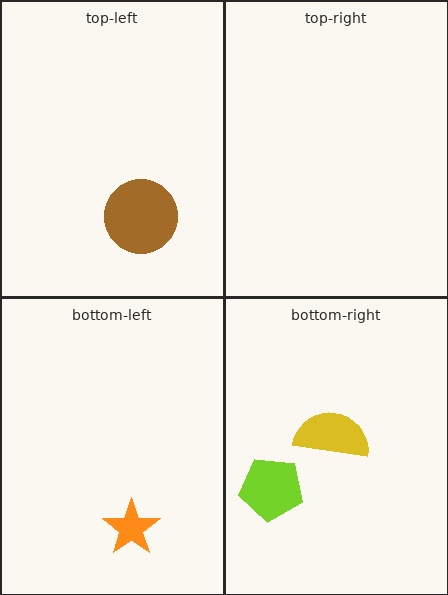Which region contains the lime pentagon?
The bottom-right region.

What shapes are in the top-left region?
The brown circle.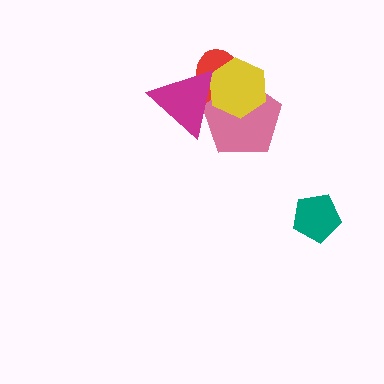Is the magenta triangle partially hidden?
No, no other shape covers it.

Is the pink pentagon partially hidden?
Yes, it is partially covered by another shape.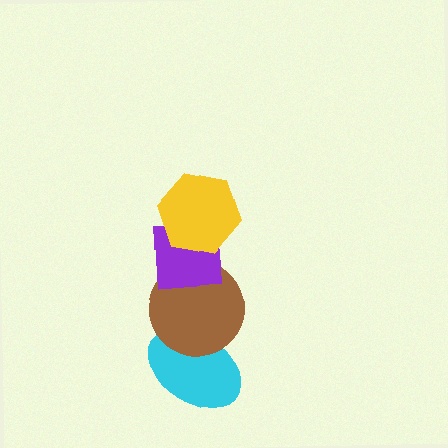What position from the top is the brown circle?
The brown circle is 3rd from the top.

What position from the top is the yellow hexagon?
The yellow hexagon is 1st from the top.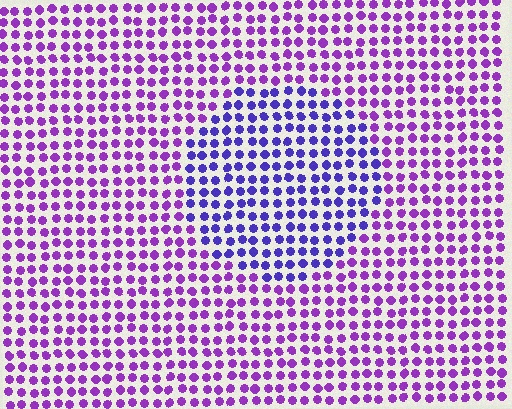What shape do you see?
I see a circle.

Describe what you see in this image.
The image is filled with small purple elements in a uniform arrangement. A circle-shaped region is visible where the elements are tinted to a slightly different hue, forming a subtle color boundary.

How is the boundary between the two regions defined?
The boundary is defined purely by a slight shift in hue (about 33 degrees). Spacing, size, and orientation are identical on both sides.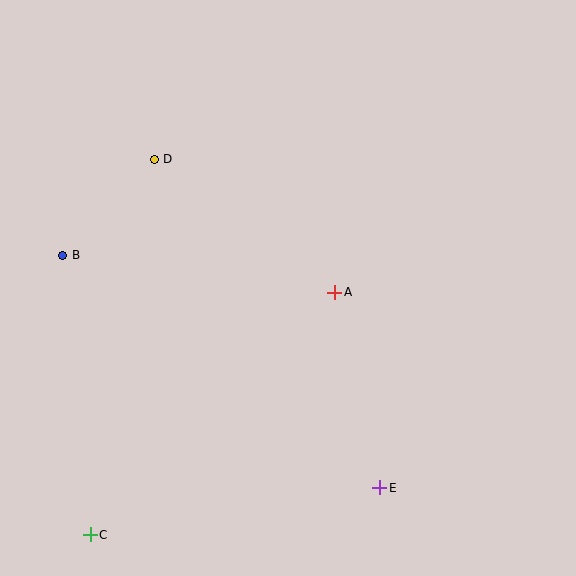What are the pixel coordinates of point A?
Point A is at (335, 292).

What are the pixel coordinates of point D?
Point D is at (154, 159).